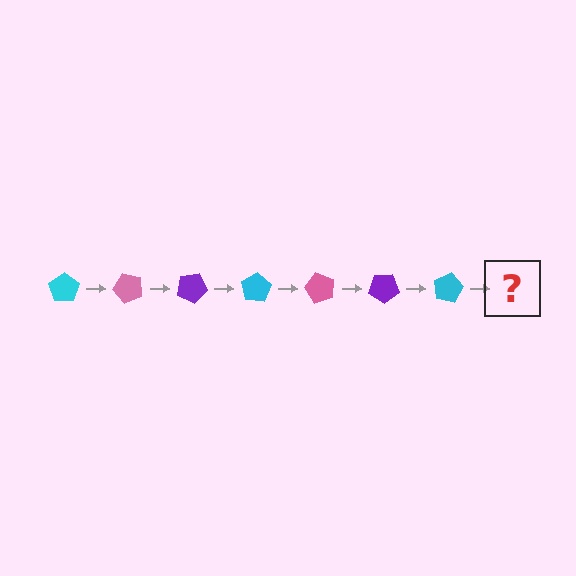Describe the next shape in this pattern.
It should be a pink pentagon, rotated 350 degrees from the start.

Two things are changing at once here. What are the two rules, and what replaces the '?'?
The two rules are that it rotates 50 degrees each step and the color cycles through cyan, pink, and purple. The '?' should be a pink pentagon, rotated 350 degrees from the start.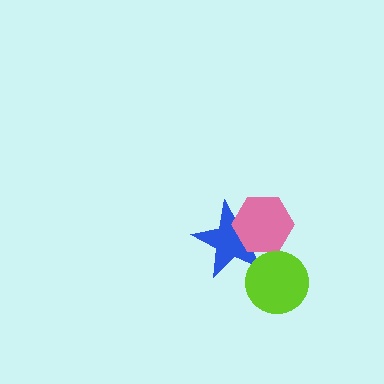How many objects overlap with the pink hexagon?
1 object overlaps with the pink hexagon.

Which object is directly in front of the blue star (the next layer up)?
The pink hexagon is directly in front of the blue star.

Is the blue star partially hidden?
Yes, it is partially covered by another shape.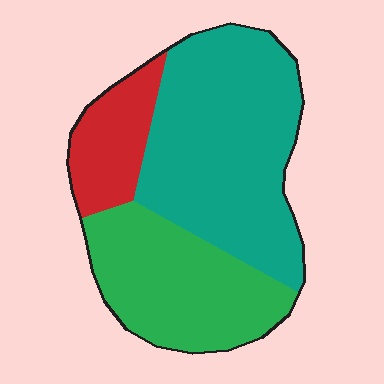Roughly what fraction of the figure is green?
Green takes up about one third (1/3) of the figure.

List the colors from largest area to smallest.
From largest to smallest: teal, green, red.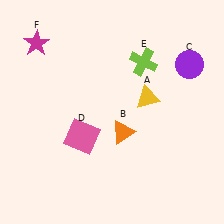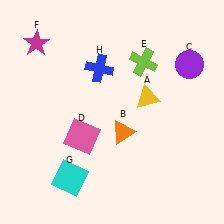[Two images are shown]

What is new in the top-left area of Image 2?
A blue cross (H) was added in the top-left area of Image 2.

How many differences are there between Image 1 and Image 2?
There are 2 differences between the two images.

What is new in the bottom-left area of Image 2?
A cyan square (G) was added in the bottom-left area of Image 2.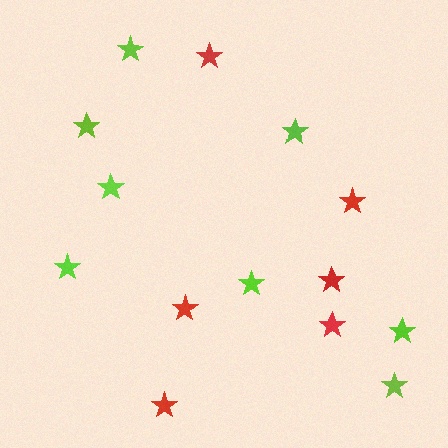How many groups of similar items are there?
There are 2 groups: one group of lime stars (8) and one group of red stars (6).